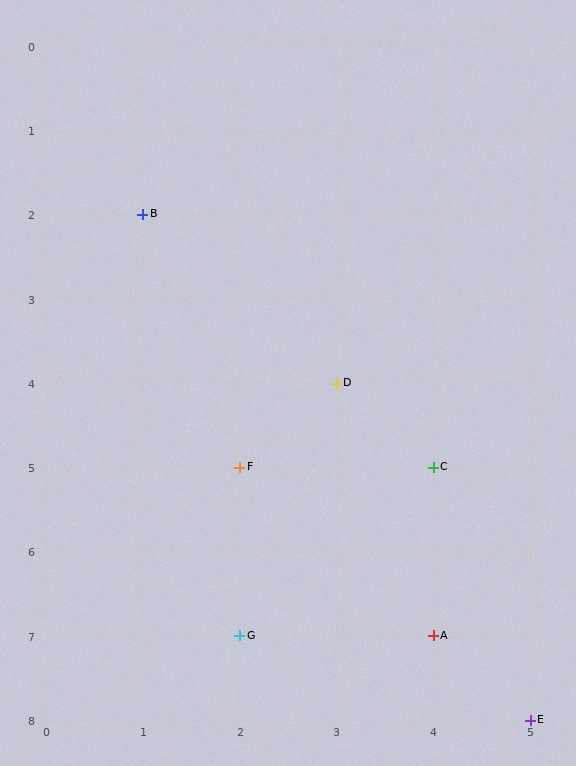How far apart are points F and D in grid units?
Points F and D are 1 column and 1 row apart (about 1.4 grid units diagonally).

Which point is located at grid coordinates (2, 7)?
Point G is at (2, 7).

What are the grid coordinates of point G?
Point G is at grid coordinates (2, 7).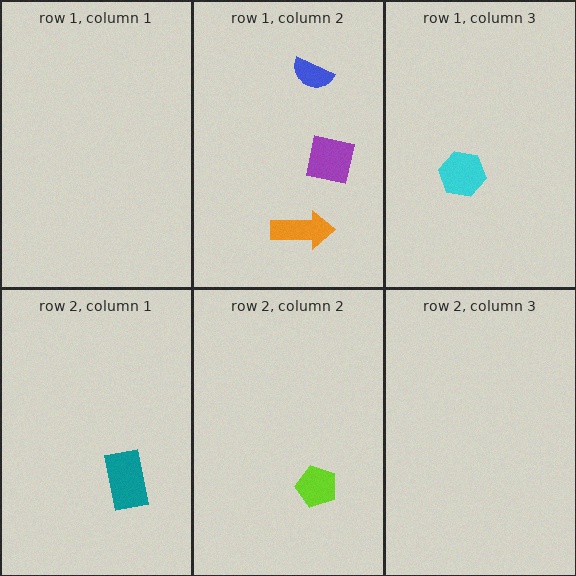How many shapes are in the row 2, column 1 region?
1.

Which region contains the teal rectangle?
The row 2, column 1 region.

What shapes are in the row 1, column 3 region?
The cyan hexagon.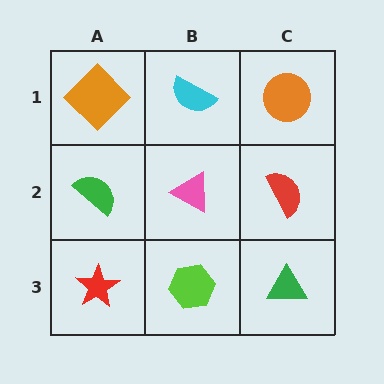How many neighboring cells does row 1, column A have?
2.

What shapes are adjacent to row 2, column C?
An orange circle (row 1, column C), a green triangle (row 3, column C), a pink triangle (row 2, column B).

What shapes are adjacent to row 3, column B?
A pink triangle (row 2, column B), a red star (row 3, column A), a green triangle (row 3, column C).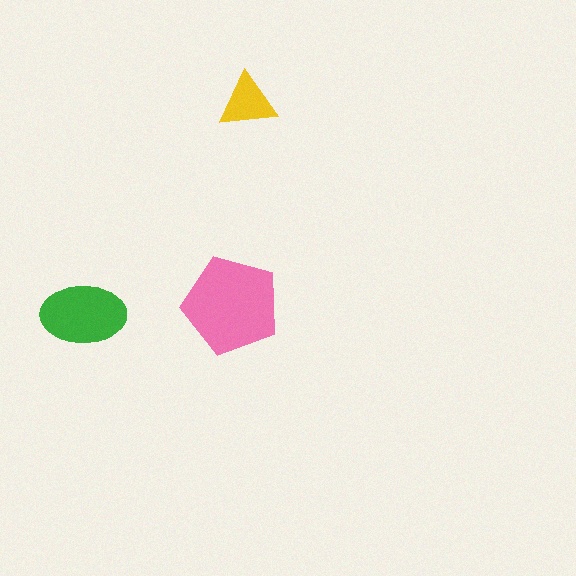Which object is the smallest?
The yellow triangle.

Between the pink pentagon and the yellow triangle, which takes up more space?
The pink pentagon.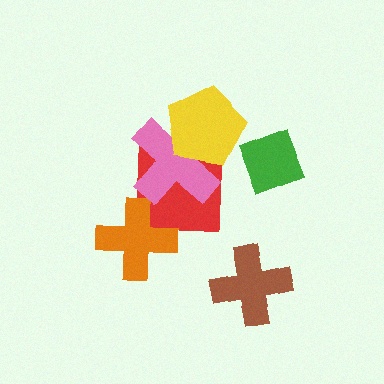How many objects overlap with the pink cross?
2 objects overlap with the pink cross.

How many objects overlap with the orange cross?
1 object overlaps with the orange cross.